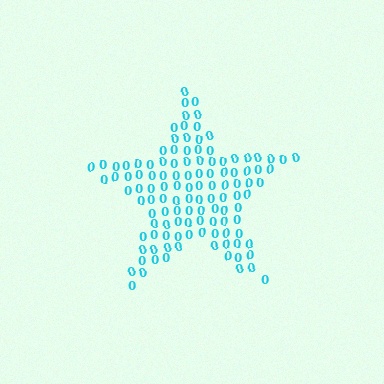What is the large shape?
The large shape is a star.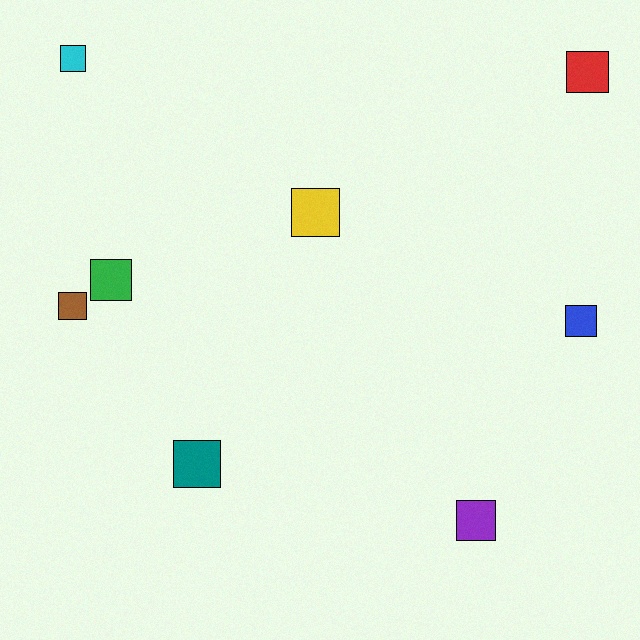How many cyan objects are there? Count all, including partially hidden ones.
There is 1 cyan object.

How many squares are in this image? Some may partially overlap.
There are 8 squares.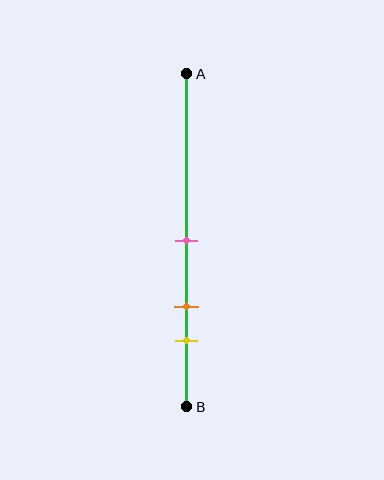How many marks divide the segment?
There are 3 marks dividing the segment.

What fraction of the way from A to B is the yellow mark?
The yellow mark is approximately 80% (0.8) of the way from A to B.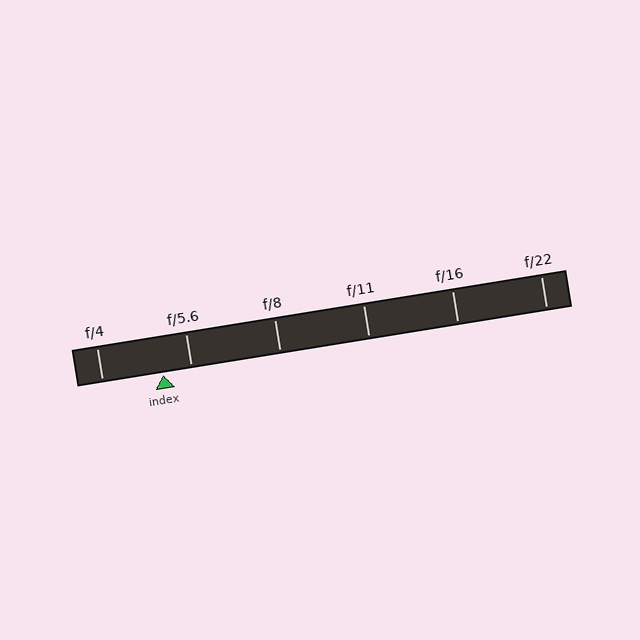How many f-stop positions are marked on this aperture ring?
There are 6 f-stop positions marked.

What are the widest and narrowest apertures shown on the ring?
The widest aperture shown is f/4 and the narrowest is f/22.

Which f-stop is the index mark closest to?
The index mark is closest to f/5.6.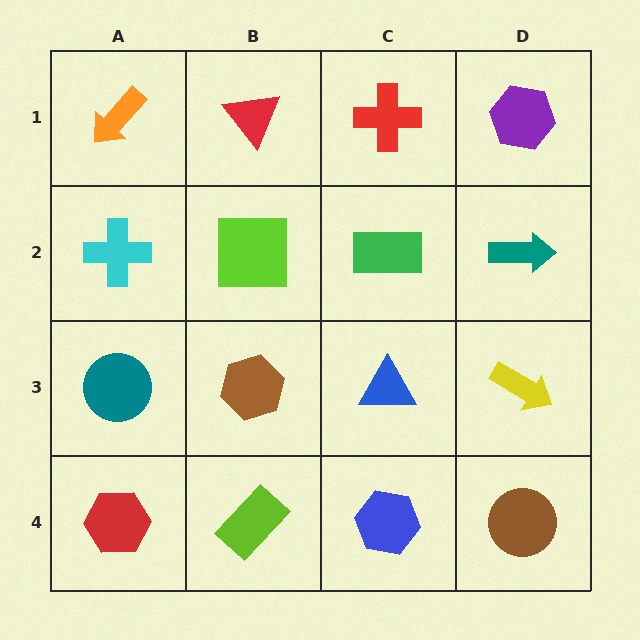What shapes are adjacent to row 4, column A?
A teal circle (row 3, column A), a lime rectangle (row 4, column B).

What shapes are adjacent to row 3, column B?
A lime square (row 2, column B), a lime rectangle (row 4, column B), a teal circle (row 3, column A), a blue triangle (row 3, column C).